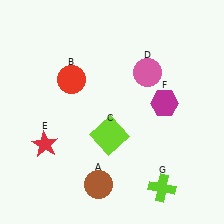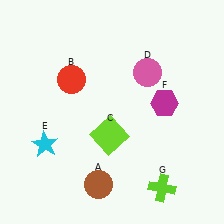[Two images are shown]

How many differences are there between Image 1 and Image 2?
There is 1 difference between the two images.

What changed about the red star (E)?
In Image 1, E is red. In Image 2, it changed to cyan.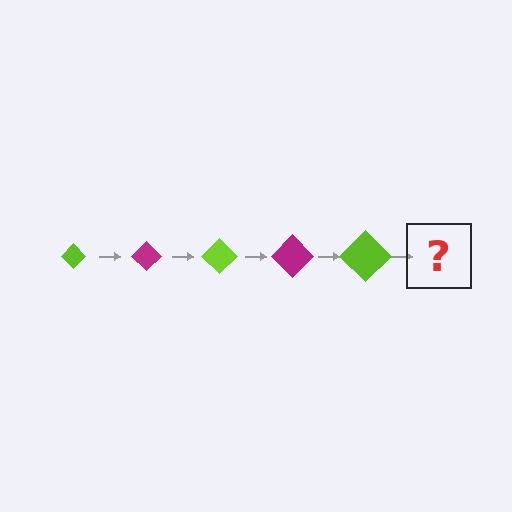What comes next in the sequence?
The next element should be a magenta diamond, larger than the previous one.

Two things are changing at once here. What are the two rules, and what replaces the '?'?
The two rules are that the diamond grows larger each step and the color cycles through lime and magenta. The '?' should be a magenta diamond, larger than the previous one.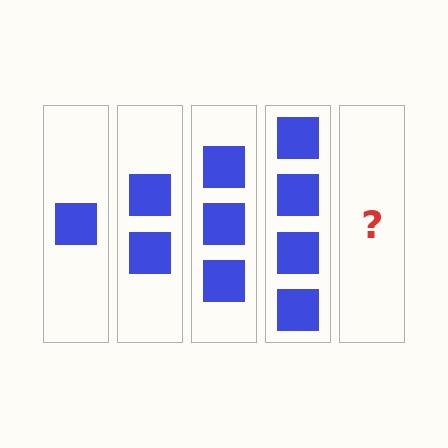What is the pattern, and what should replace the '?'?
The pattern is that each step adds one more square. The '?' should be 5 squares.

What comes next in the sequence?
The next element should be 5 squares.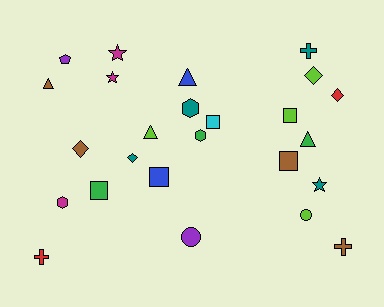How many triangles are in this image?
There are 4 triangles.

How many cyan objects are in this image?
There is 1 cyan object.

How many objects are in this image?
There are 25 objects.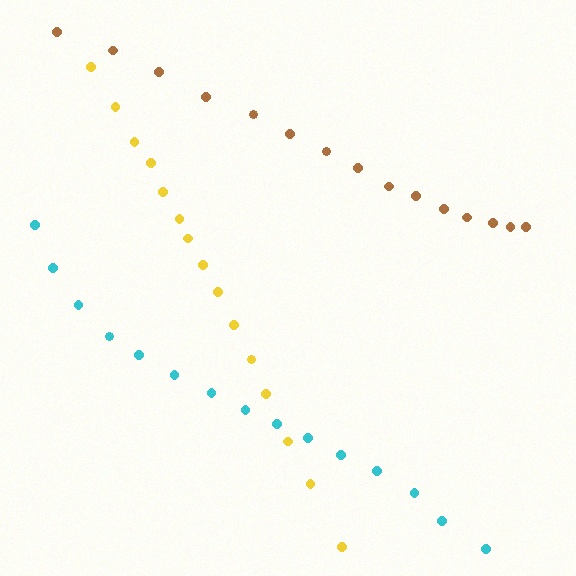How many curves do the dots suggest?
There are 3 distinct paths.